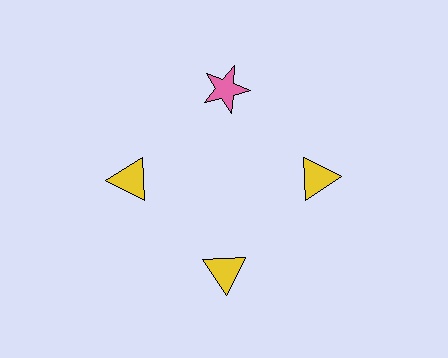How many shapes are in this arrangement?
There are 4 shapes arranged in a ring pattern.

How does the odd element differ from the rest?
It differs in both color (pink instead of yellow) and shape (star instead of triangle).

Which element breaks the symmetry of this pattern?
The pink star at roughly the 12 o'clock position breaks the symmetry. All other shapes are yellow triangles.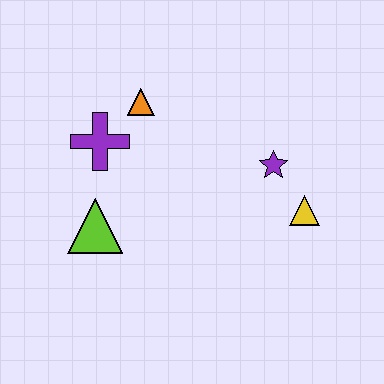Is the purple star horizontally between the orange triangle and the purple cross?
No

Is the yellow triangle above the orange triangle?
No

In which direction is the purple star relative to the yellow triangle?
The purple star is above the yellow triangle.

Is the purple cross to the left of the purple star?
Yes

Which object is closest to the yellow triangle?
The purple star is closest to the yellow triangle.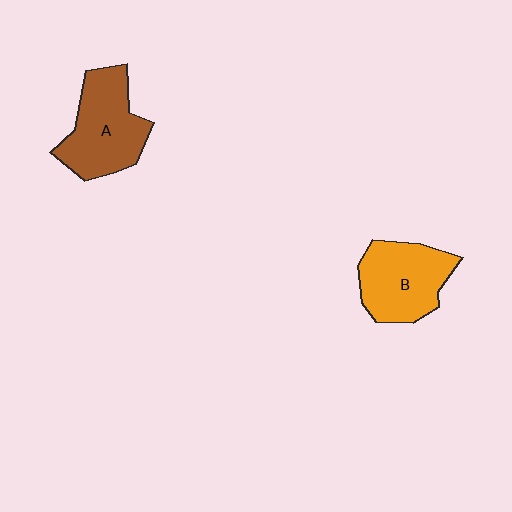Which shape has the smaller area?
Shape B (orange).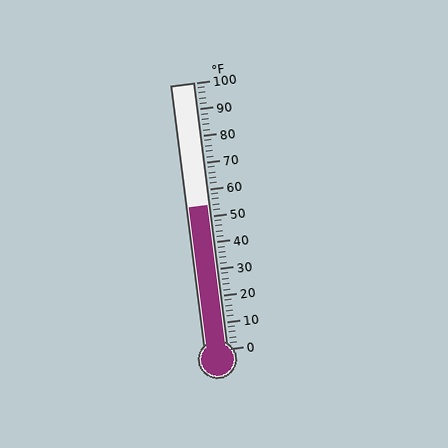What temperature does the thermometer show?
The thermometer shows approximately 54°F.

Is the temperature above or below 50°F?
The temperature is above 50°F.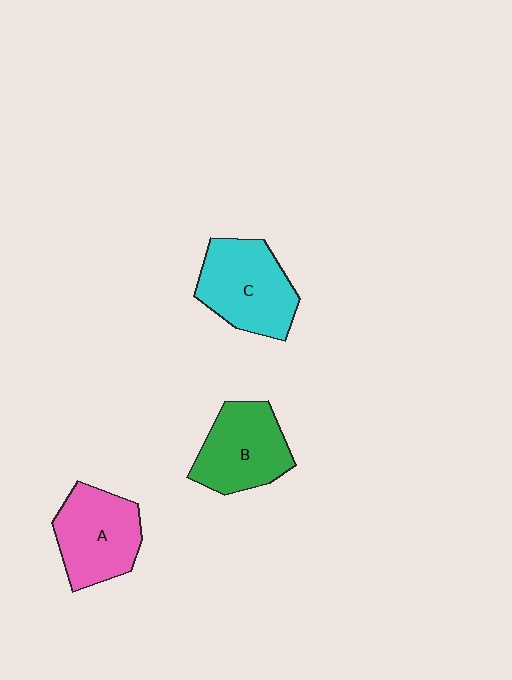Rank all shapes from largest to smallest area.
From largest to smallest: C (cyan), A (pink), B (green).